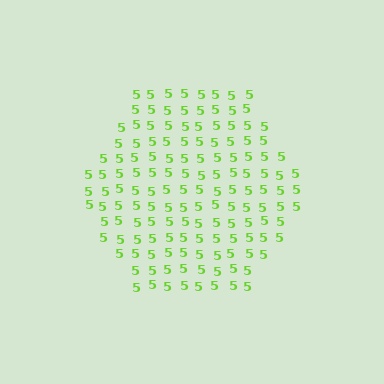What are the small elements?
The small elements are digit 5's.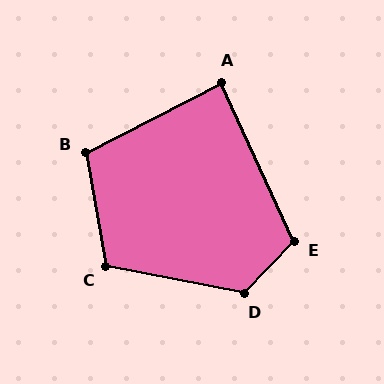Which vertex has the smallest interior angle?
A, at approximately 87 degrees.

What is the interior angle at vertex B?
Approximately 107 degrees (obtuse).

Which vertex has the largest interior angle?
D, at approximately 123 degrees.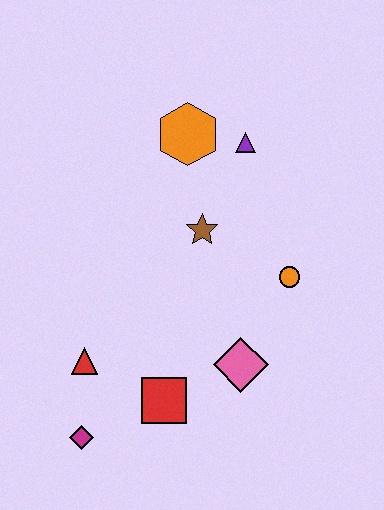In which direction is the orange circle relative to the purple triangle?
The orange circle is below the purple triangle.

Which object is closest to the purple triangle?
The orange hexagon is closest to the purple triangle.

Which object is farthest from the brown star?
The magenta diamond is farthest from the brown star.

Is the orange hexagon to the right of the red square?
Yes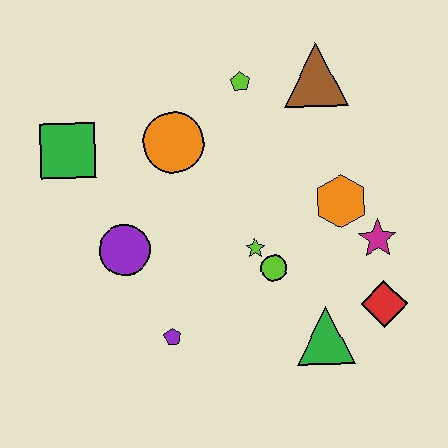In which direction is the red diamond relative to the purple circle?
The red diamond is to the right of the purple circle.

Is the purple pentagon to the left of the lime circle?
Yes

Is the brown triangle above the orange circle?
Yes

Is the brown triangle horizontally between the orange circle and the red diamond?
Yes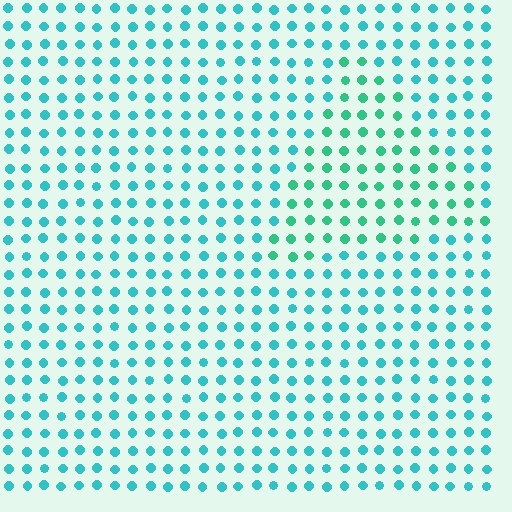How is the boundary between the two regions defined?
The boundary is defined purely by a slight shift in hue (about 27 degrees). Spacing, size, and orientation are identical on both sides.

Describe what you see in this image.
The image is filled with small cyan elements in a uniform arrangement. A triangle-shaped region is visible where the elements are tinted to a slightly different hue, forming a subtle color boundary.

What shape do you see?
I see a triangle.